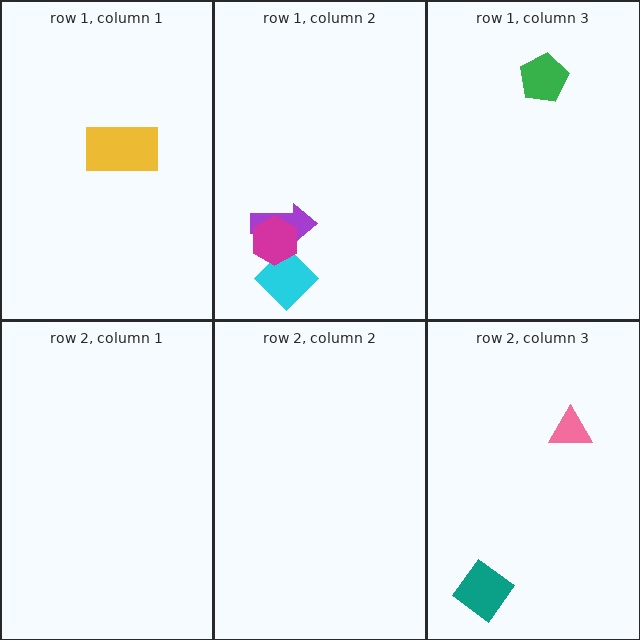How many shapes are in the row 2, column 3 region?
2.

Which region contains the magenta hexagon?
The row 1, column 2 region.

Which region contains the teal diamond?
The row 2, column 3 region.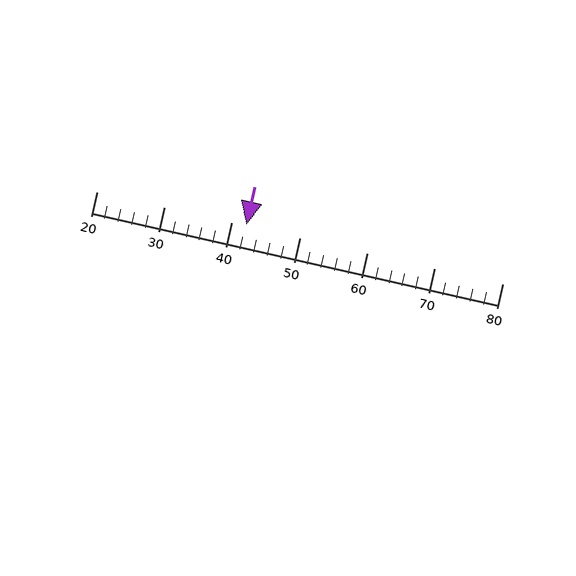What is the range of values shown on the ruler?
The ruler shows values from 20 to 80.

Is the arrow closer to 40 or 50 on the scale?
The arrow is closer to 40.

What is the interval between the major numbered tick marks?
The major tick marks are spaced 10 units apart.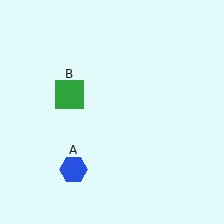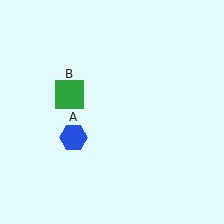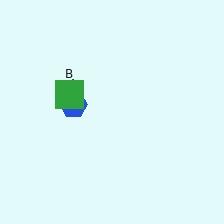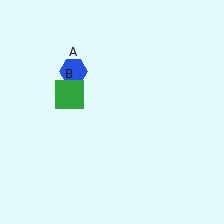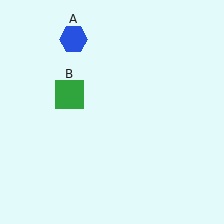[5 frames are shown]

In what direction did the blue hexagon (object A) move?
The blue hexagon (object A) moved up.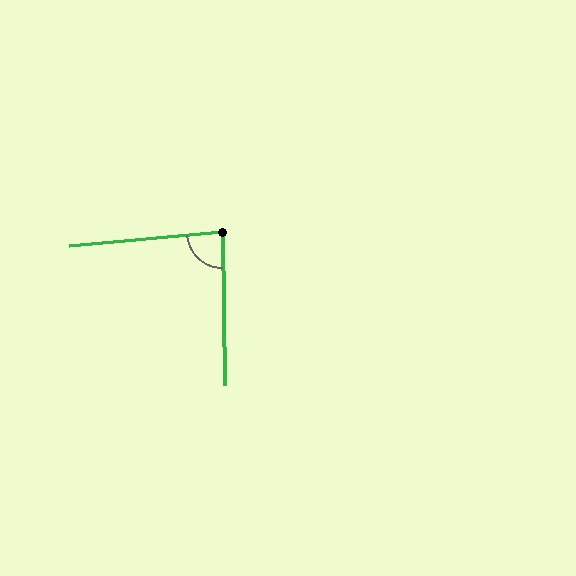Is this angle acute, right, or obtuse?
It is approximately a right angle.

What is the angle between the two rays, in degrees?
Approximately 85 degrees.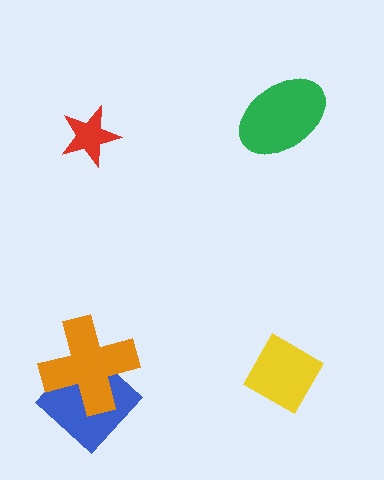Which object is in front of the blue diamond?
The orange cross is in front of the blue diamond.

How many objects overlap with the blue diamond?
1 object overlaps with the blue diamond.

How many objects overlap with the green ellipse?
0 objects overlap with the green ellipse.